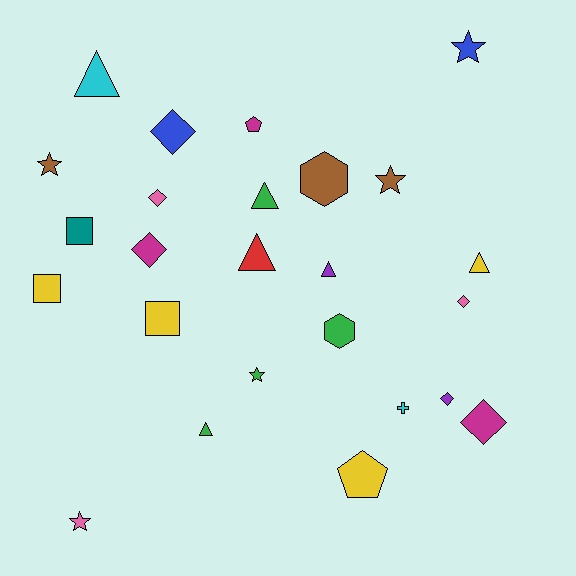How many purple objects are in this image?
There are 2 purple objects.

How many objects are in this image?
There are 25 objects.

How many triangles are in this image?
There are 6 triangles.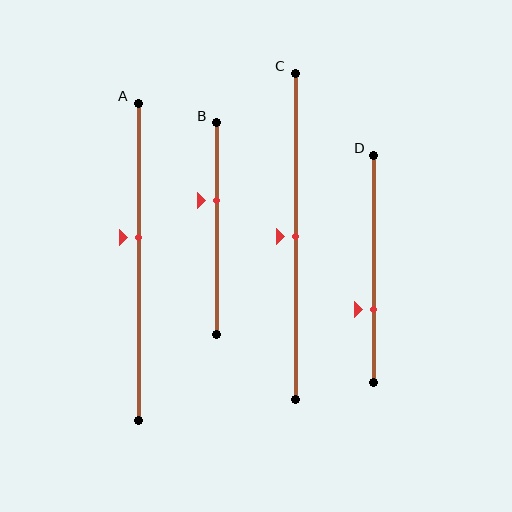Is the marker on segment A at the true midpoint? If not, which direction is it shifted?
No, the marker on segment A is shifted upward by about 8% of the segment length.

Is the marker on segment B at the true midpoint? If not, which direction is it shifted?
No, the marker on segment B is shifted upward by about 13% of the segment length.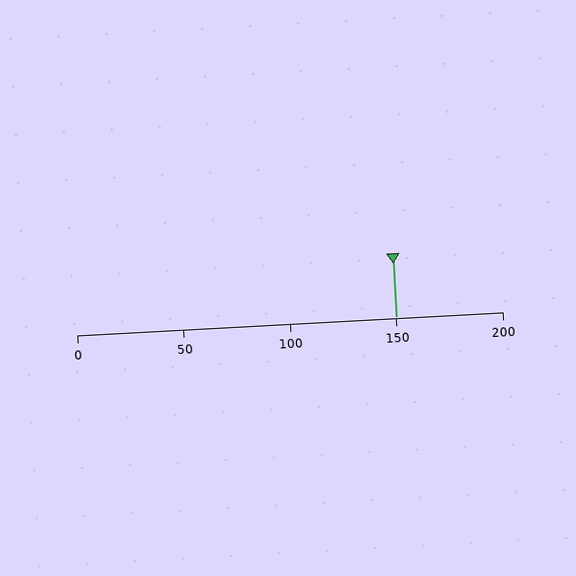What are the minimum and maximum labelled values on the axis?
The axis runs from 0 to 200.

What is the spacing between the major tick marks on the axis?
The major ticks are spaced 50 apart.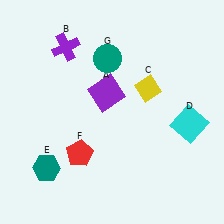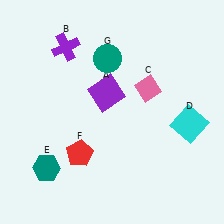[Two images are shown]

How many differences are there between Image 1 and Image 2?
There is 1 difference between the two images.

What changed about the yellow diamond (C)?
In Image 1, C is yellow. In Image 2, it changed to pink.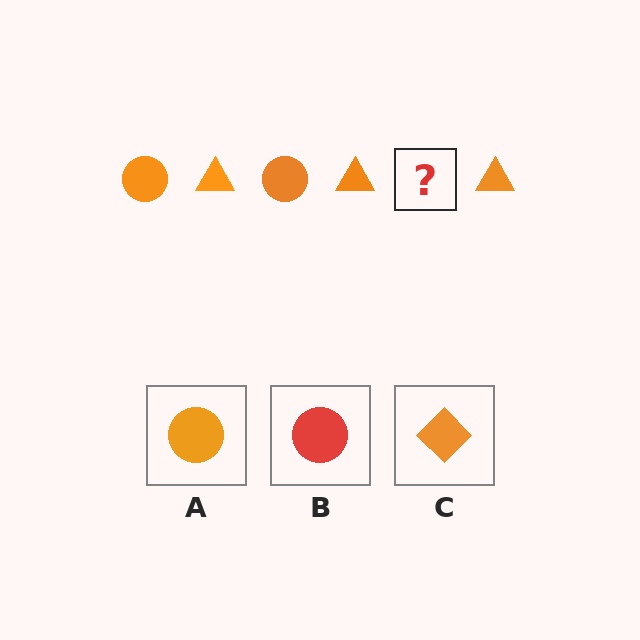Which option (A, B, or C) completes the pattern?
A.